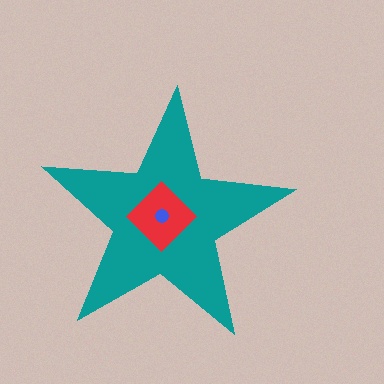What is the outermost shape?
The teal star.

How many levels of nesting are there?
3.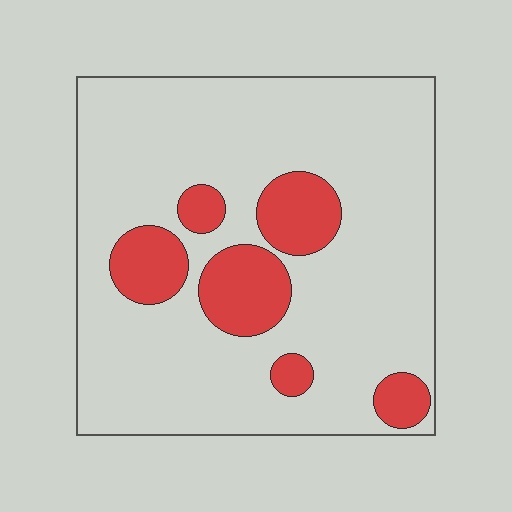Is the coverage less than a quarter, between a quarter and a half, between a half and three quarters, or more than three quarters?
Less than a quarter.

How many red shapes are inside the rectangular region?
6.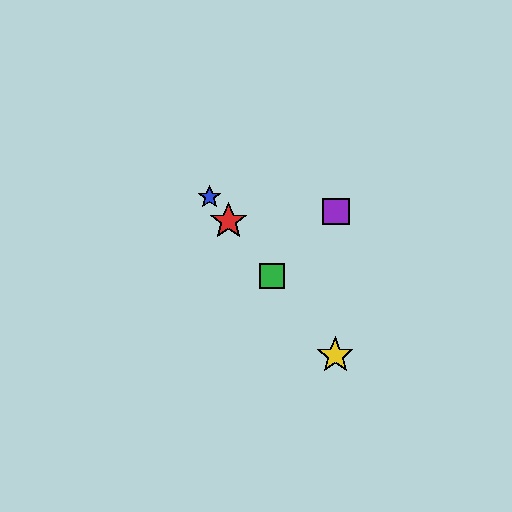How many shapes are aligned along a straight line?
4 shapes (the red star, the blue star, the green square, the yellow star) are aligned along a straight line.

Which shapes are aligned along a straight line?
The red star, the blue star, the green square, the yellow star are aligned along a straight line.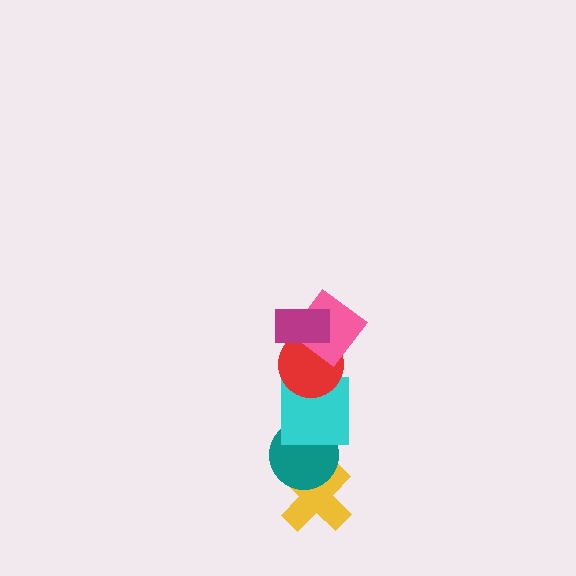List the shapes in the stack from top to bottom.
From top to bottom: the magenta rectangle, the pink diamond, the red circle, the cyan square, the teal circle, the yellow cross.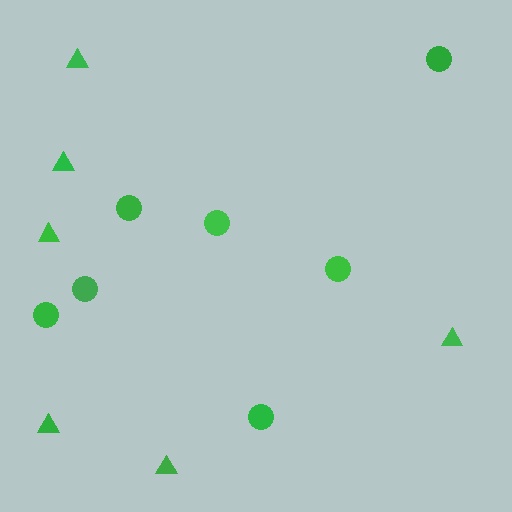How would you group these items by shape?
There are 2 groups: one group of circles (7) and one group of triangles (6).